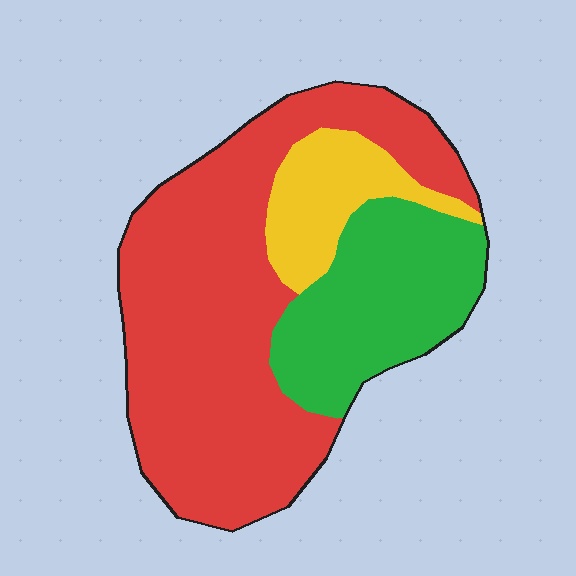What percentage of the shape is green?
Green takes up about one quarter (1/4) of the shape.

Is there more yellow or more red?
Red.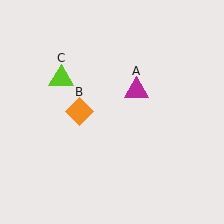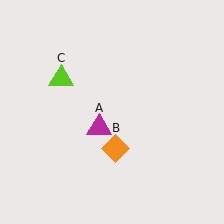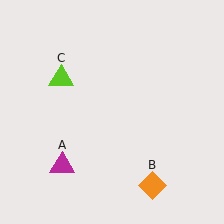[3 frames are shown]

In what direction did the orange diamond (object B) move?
The orange diamond (object B) moved down and to the right.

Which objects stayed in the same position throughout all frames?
Lime triangle (object C) remained stationary.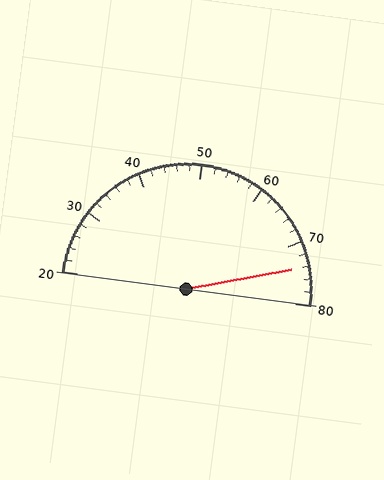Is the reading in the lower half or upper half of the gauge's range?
The reading is in the upper half of the range (20 to 80).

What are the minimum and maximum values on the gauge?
The gauge ranges from 20 to 80.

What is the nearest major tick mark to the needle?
The nearest major tick mark is 70.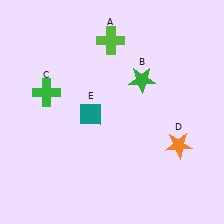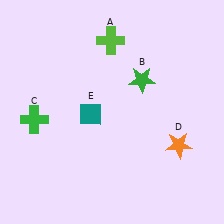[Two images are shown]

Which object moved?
The green cross (C) moved down.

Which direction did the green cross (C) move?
The green cross (C) moved down.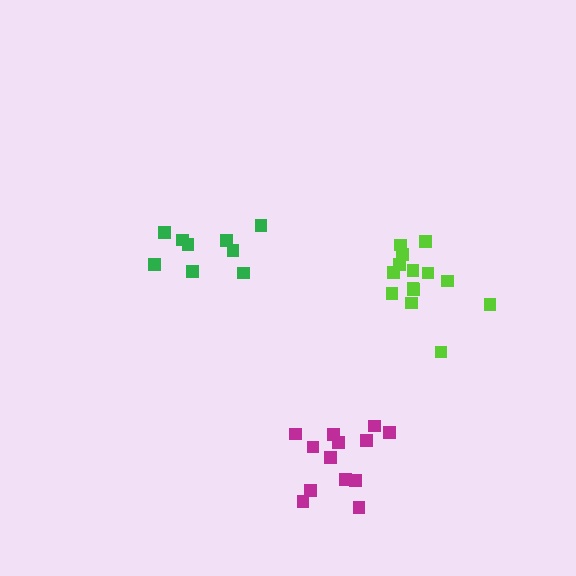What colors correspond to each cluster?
The clusters are colored: lime, green, magenta.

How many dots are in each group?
Group 1: 14 dots, Group 2: 9 dots, Group 3: 13 dots (36 total).